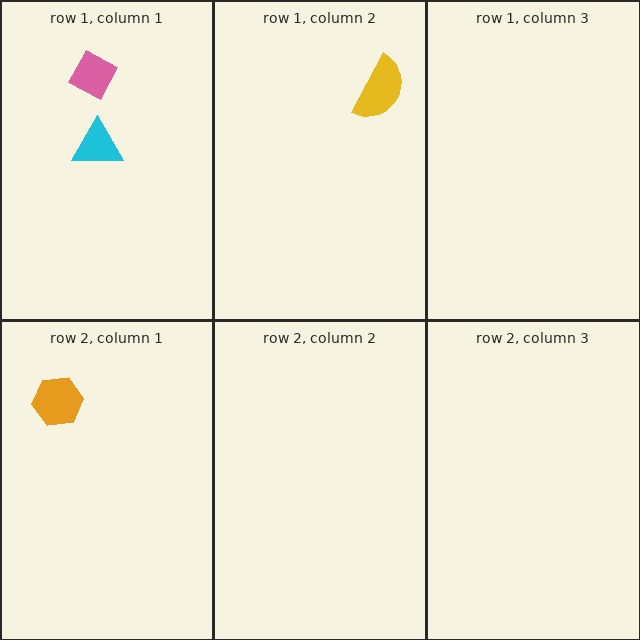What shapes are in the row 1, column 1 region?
The pink diamond, the cyan triangle.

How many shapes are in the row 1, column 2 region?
1.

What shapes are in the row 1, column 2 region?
The yellow semicircle.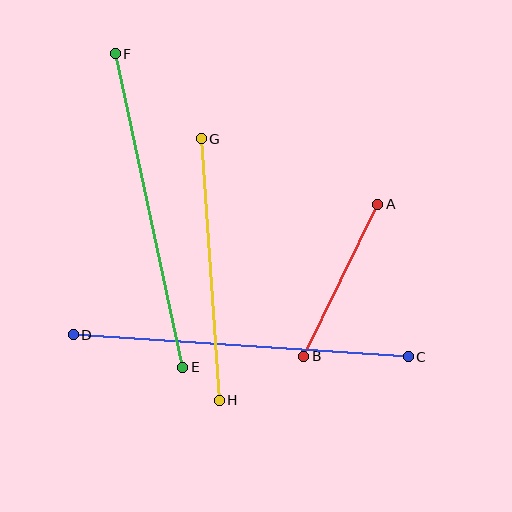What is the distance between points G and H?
The distance is approximately 262 pixels.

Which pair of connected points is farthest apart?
Points C and D are farthest apart.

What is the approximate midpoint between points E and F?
The midpoint is at approximately (149, 210) pixels.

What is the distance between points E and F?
The distance is approximately 321 pixels.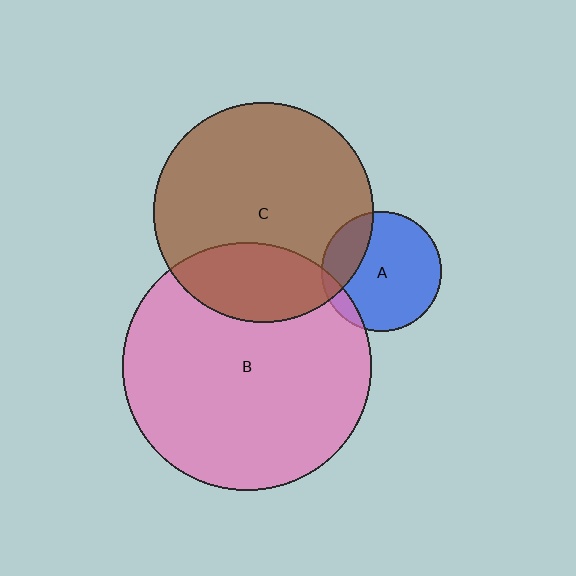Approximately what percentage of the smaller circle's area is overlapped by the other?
Approximately 10%.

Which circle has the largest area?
Circle B (pink).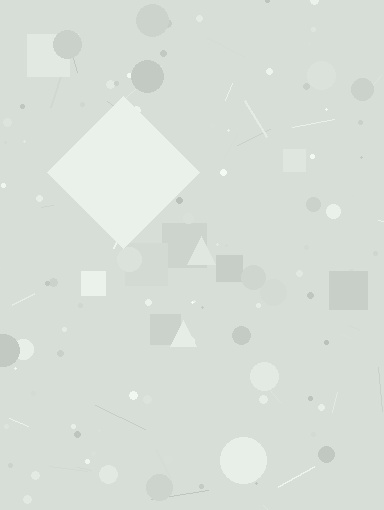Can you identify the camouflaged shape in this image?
The camouflaged shape is a diamond.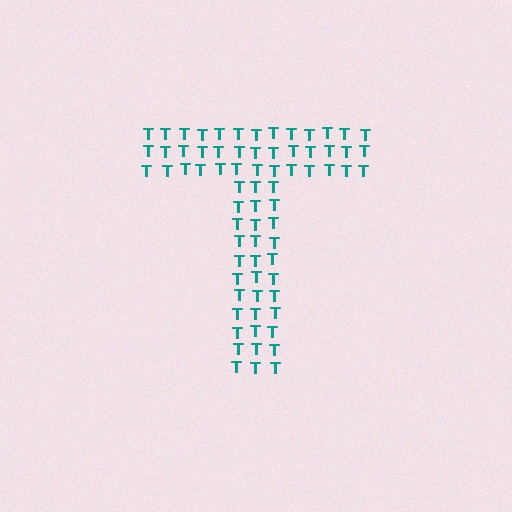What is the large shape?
The large shape is the letter T.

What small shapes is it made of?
It is made of small letter T's.